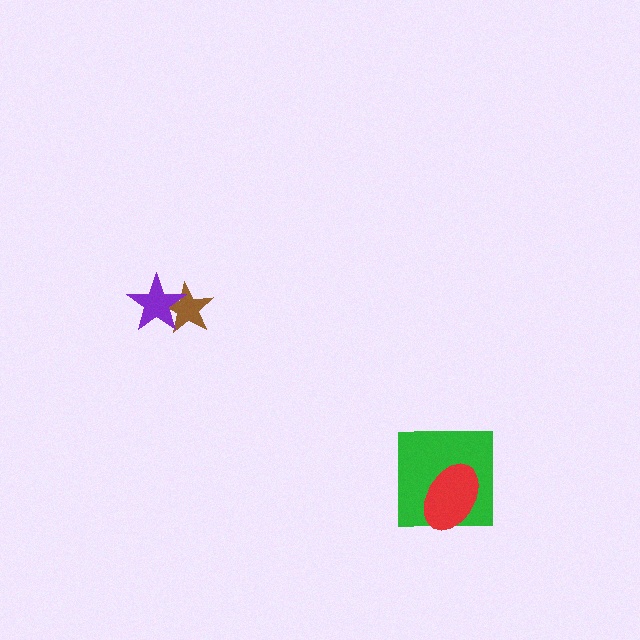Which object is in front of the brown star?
The purple star is in front of the brown star.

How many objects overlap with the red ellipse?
1 object overlaps with the red ellipse.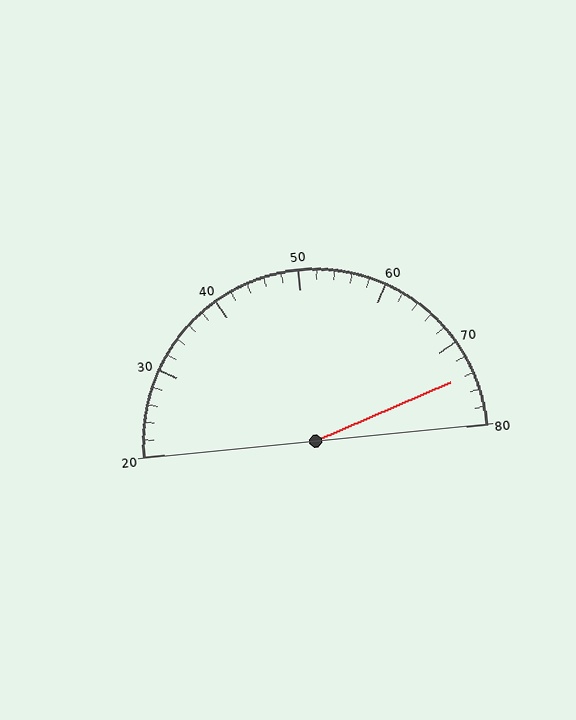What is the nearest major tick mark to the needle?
The nearest major tick mark is 70.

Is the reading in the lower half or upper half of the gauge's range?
The reading is in the upper half of the range (20 to 80).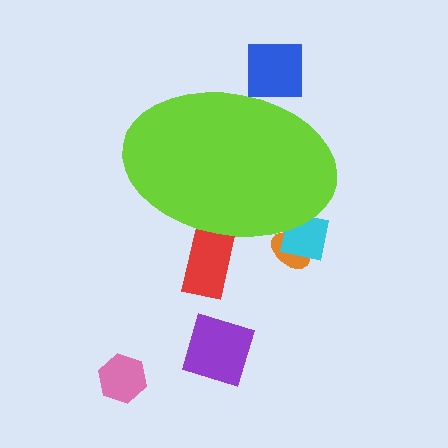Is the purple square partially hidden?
No, the purple square is fully visible.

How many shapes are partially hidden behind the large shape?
4 shapes are partially hidden.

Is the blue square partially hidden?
Yes, the blue square is partially hidden behind the lime ellipse.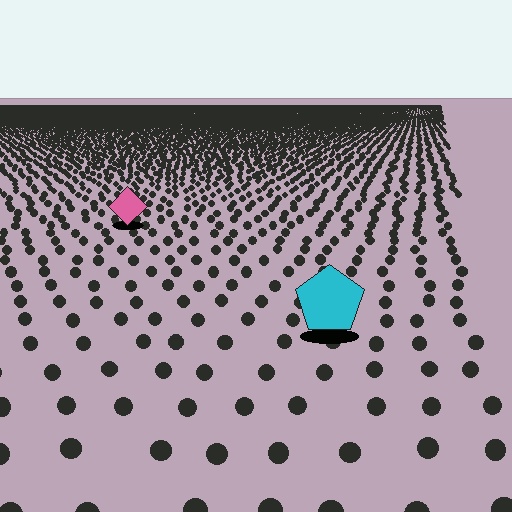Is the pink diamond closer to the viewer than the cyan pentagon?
No. The cyan pentagon is closer — you can tell from the texture gradient: the ground texture is coarser near it.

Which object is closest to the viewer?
The cyan pentagon is closest. The texture marks near it are larger and more spread out.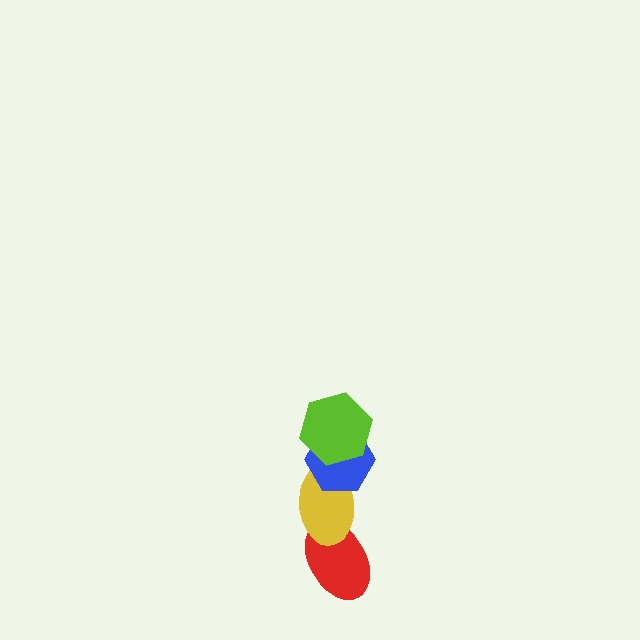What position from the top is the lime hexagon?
The lime hexagon is 1st from the top.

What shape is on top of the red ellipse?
The yellow ellipse is on top of the red ellipse.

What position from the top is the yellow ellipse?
The yellow ellipse is 3rd from the top.